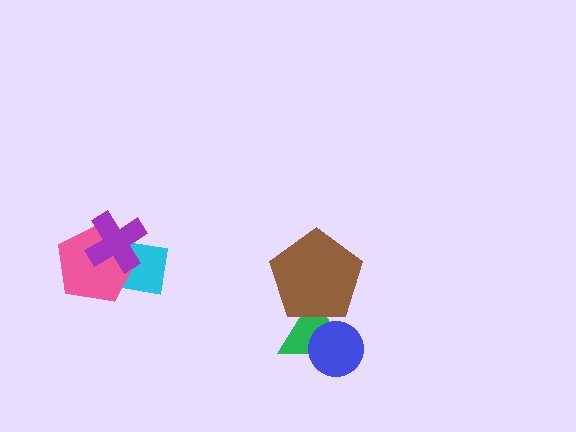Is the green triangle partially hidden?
Yes, it is partially covered by another shape.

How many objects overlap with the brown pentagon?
1 object overlaps with the brown pentagon.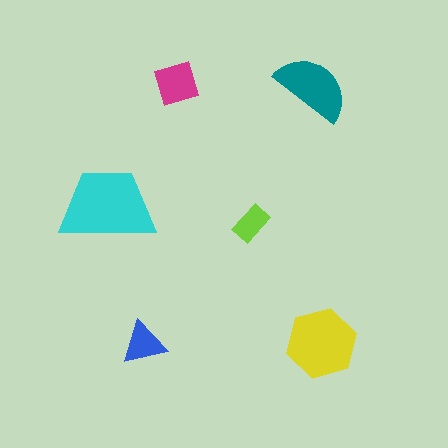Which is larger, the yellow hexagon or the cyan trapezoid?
The cyan trapezoid.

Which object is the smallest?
The lime rectangle.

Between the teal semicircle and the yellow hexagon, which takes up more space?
The yellow hexagon.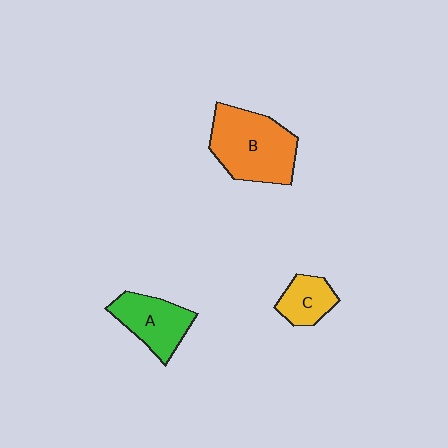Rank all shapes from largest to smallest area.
From largest to smallest: B (orange), A (green), C (yellow).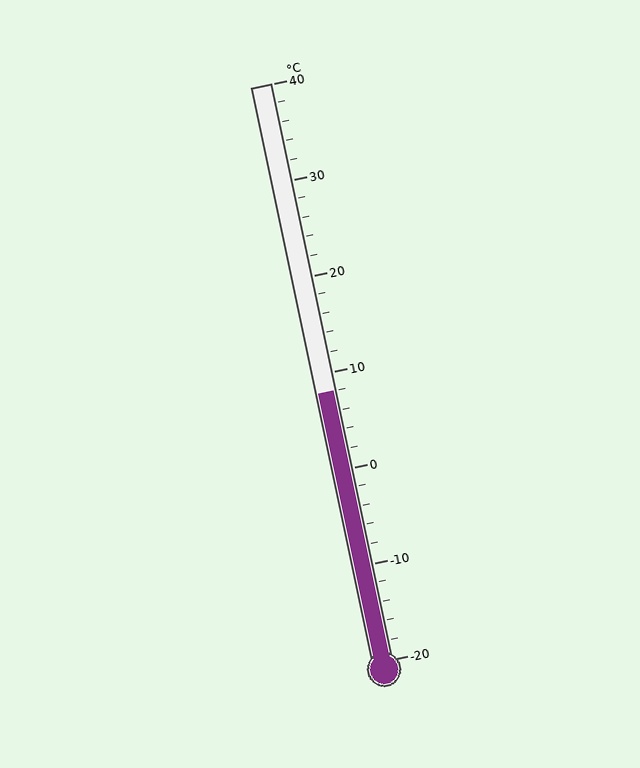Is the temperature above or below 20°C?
The temperature is below 20°C.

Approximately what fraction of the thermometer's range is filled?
The thermometer is filled to approximately 45% of its range.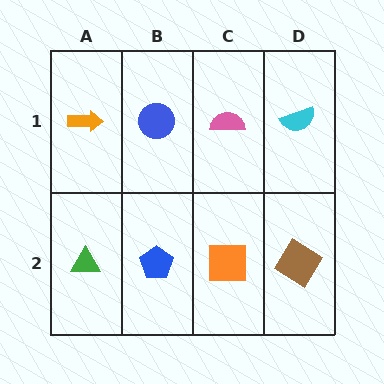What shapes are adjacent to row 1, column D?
A brown diamond (row 2, column D), a pink semicircle (row 1, column C).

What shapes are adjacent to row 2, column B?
A blue circle (row 1, column B), a green triangle (row 2, column A), an orange square (row 2, column C).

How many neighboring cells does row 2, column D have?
2.